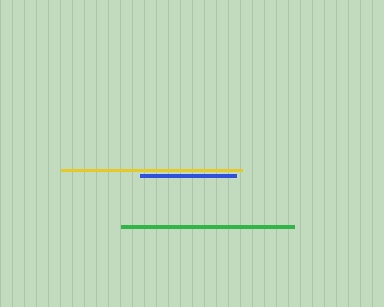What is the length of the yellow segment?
The yellow segment is approximately 181 pixels long.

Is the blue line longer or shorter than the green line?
The green line is longer than the blue line.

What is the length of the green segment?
The green segment is approximately 173 pixels long.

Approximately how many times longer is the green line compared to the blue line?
The green line is approximately 1.8 times the length of the blue line.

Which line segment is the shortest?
The blue line is the shortest at approximately 96 pixels.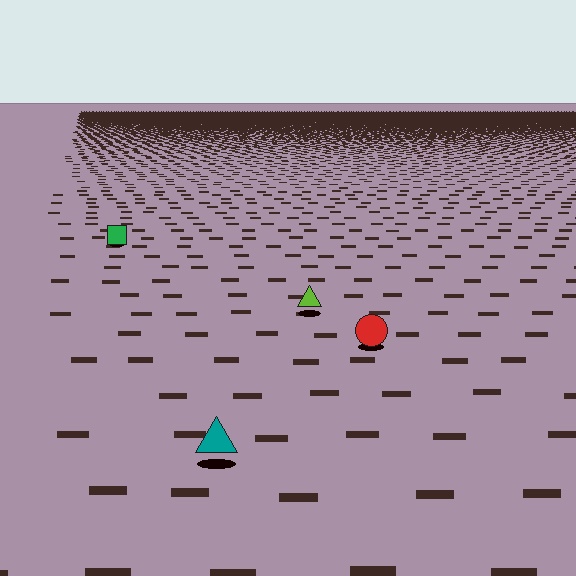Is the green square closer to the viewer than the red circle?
No. The red circle is closer — you can tell from the texture gradient: the ground texture is coarser near it.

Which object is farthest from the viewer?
The green square is farthest from the viewer. It appears smaller and the ground texture around it is denser.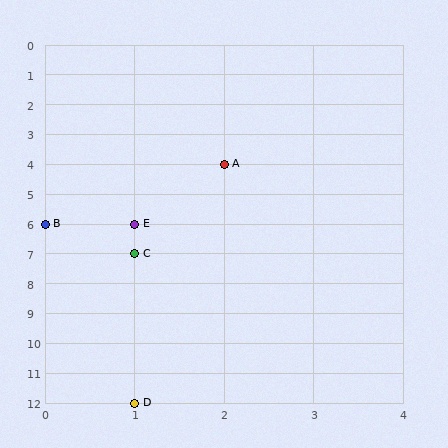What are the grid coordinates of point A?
Point A is at grid coordinates (2, 4).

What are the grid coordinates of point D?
Point D is at grid coordinates (1, 12).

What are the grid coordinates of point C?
Point C is at grid coordinates (1, 7).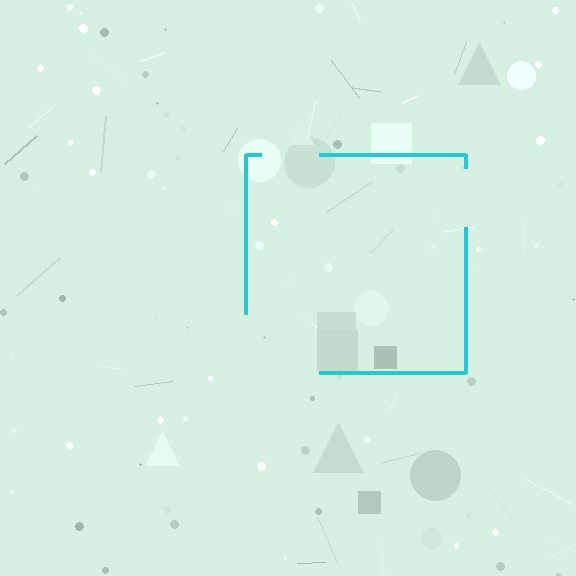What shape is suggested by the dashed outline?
The dashed outline suggests a square.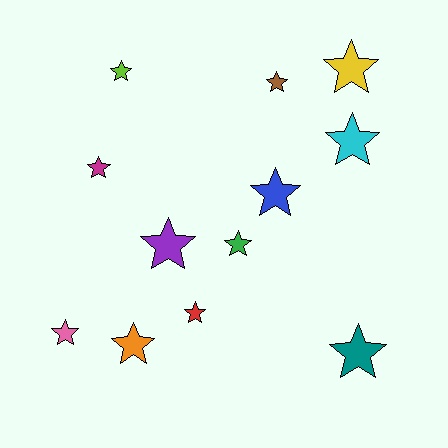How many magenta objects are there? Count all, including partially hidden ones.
There is 1 magenta object.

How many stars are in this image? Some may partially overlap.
There are 12 stars.